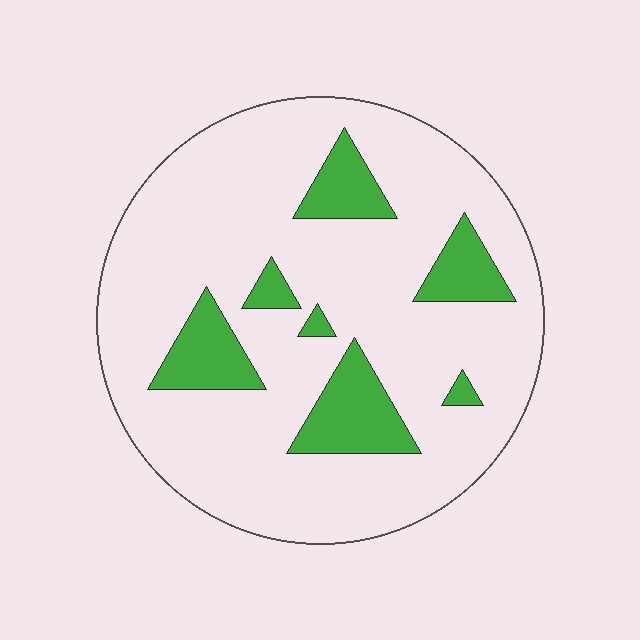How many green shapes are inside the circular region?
7.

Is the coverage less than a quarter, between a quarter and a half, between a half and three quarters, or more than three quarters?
Less than a quarter.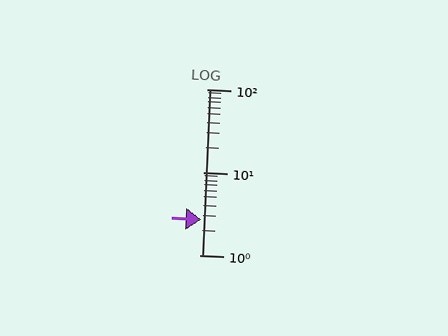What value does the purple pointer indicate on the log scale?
The pointer indicates approximately 2.7.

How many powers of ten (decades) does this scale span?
The scale spans 2 decades, from 1 to 100.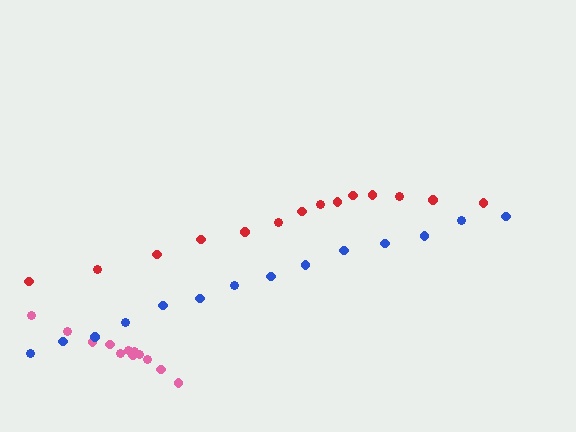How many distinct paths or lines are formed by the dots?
There are 3 distinct paths.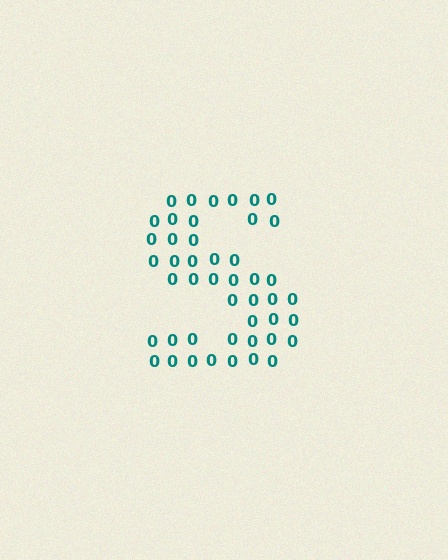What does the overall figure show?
The overall figure shows the letter S.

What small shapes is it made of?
It is made of small digit 0's.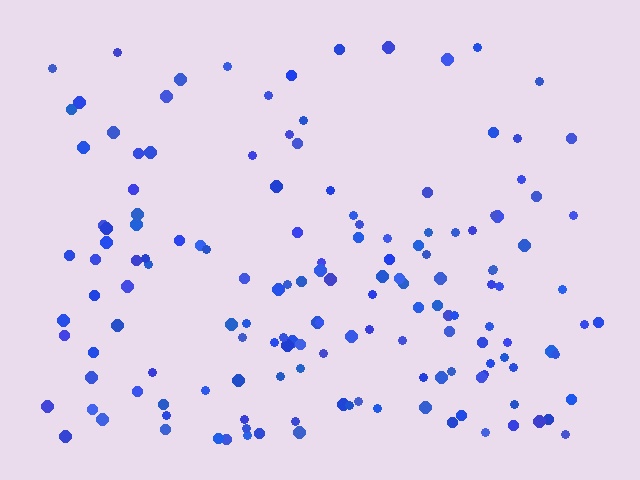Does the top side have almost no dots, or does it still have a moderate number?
Still a moderate number, just noticeably fewer than the bottom.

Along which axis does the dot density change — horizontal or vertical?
Vertical.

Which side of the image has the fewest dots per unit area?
The top.